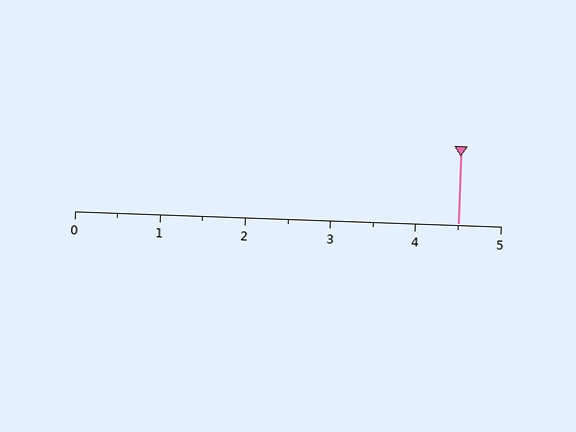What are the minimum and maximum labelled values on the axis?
The axis runs from 0 to 5.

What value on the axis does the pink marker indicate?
The marker indicates approximately 4.5.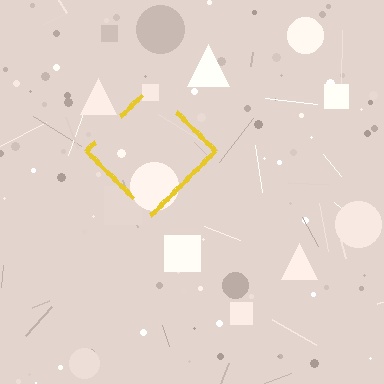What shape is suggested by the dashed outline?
The dashed outline suggests a diamond.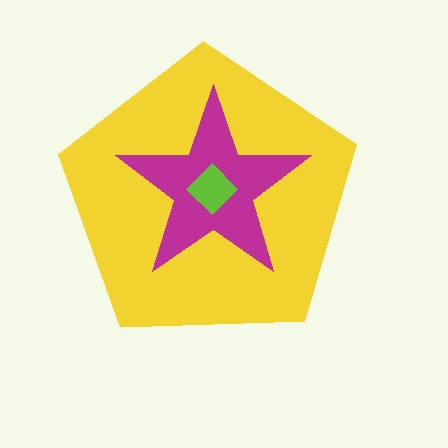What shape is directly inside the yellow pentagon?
The magenta star.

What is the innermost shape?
The lime diamond.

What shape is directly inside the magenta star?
The lime diamond.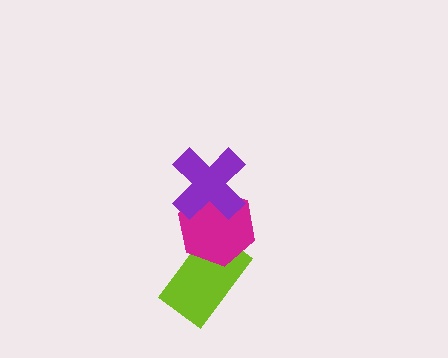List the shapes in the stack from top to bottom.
From top to bottom: the purple cross, the magenta hexagon, the lime rectangle.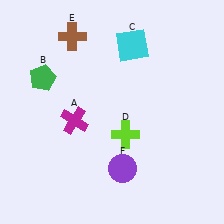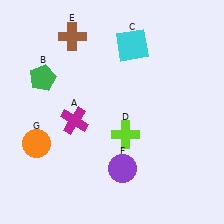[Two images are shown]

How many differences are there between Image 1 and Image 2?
There is 1 difference between the two images.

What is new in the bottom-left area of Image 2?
An orange circle (G) was added in the bottom-left area of Image 2.